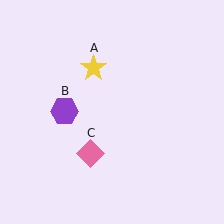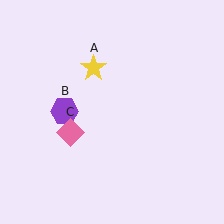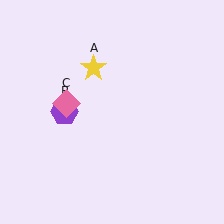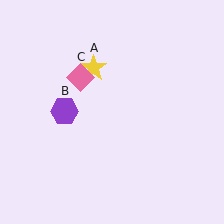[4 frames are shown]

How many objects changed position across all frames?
1 object changed position: pink diamond (object C).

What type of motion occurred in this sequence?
The pink diamond (object C) rotated clockwise around the center of the scene.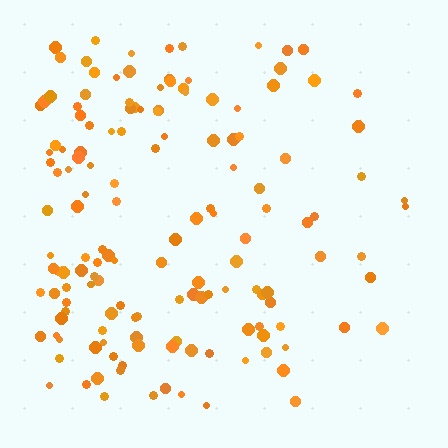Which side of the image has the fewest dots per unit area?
The right.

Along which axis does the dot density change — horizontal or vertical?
Horizontal.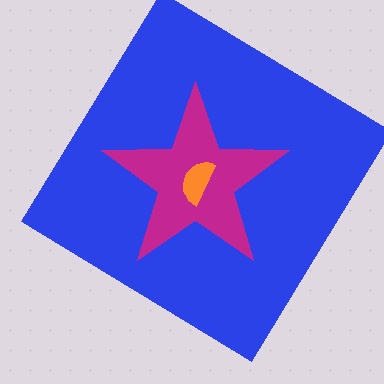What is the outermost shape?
The blue diamond.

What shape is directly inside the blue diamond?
The magenta star.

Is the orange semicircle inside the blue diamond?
Yes.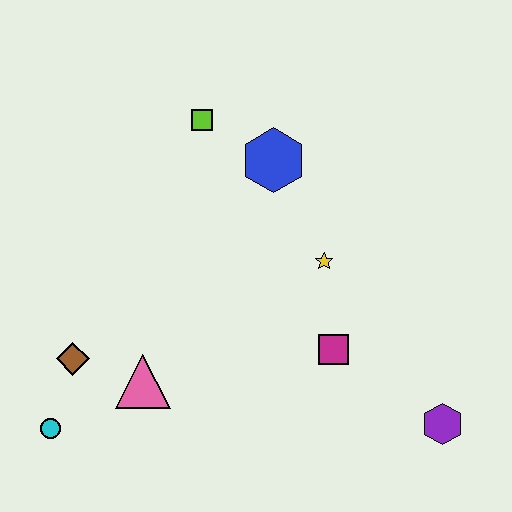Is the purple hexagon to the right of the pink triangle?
Yes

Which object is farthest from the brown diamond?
The purple hexagon is farthest from the brown diamond.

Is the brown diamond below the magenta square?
Yes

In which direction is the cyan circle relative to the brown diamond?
The cyan circle is below the brown diamond.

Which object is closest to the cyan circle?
The brown diamond is closest to the cyan circle.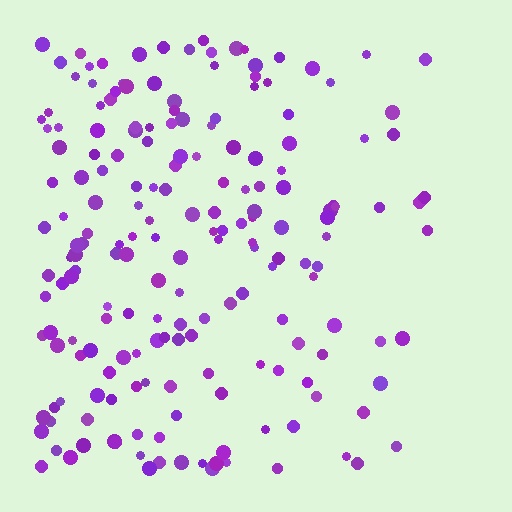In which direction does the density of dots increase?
From right to left, with the left side densest.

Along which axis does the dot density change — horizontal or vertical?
Horizontal.